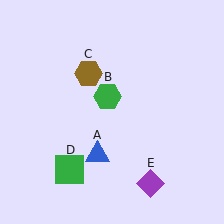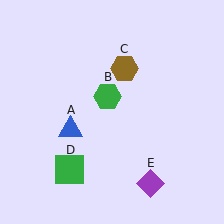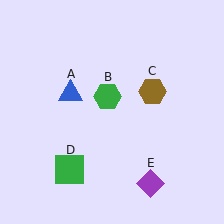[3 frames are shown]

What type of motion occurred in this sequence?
The blue triangle (object A), brown hexagon (object C) rotated clockwise around the center of the scene.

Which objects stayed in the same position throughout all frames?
Green hexagon (object B) and green square (object D) and purple diamond (object E) remained stationary.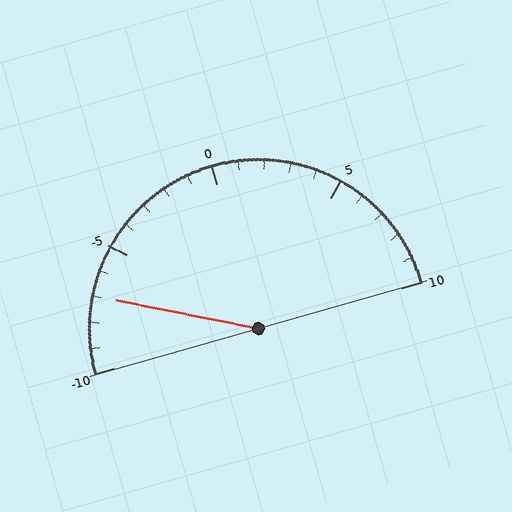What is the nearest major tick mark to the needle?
The nearest major tick mark is -5.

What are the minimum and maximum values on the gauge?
The gauge ranges from -10 to 10.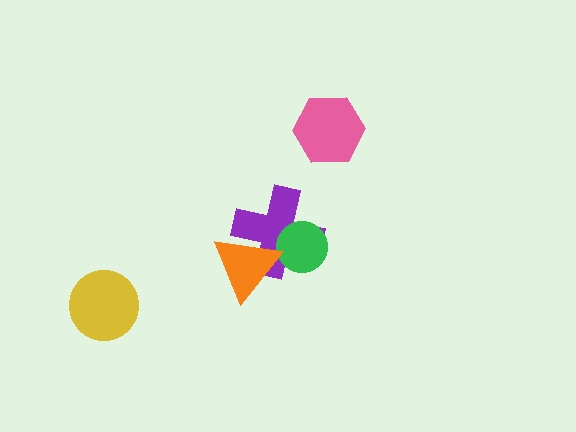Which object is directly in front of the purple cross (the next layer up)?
The green circle is directly in front of the purple cross.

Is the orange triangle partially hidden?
No, no other shape covers it.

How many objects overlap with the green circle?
1 object overlaps with the green circle.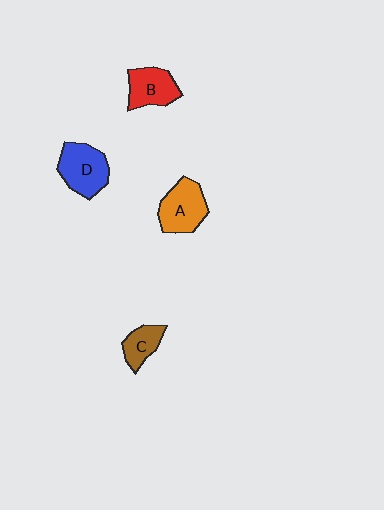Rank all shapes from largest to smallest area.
From largest to smallest: D (blue), A (orange), B (red), C (brown).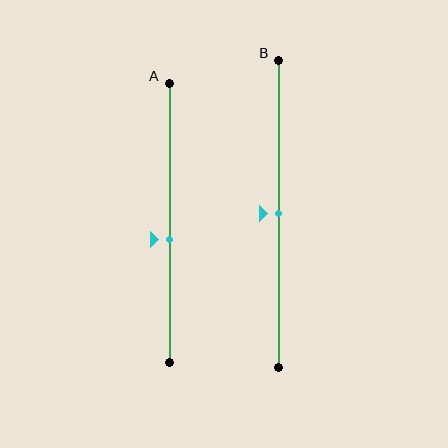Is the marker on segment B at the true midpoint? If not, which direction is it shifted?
Yes, the marker on segment B is at the true midpoint.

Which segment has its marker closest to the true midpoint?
Segment B has its marker closest to the true midpoint.